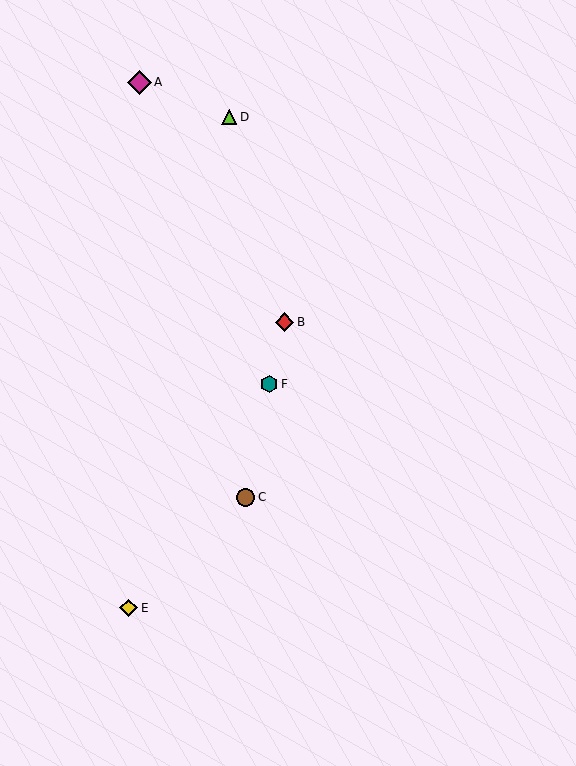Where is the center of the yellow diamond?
The center of the yellow diamond is at (129, 608).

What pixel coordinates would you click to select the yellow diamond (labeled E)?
Click at (129, 608) to select the yellow diamond E.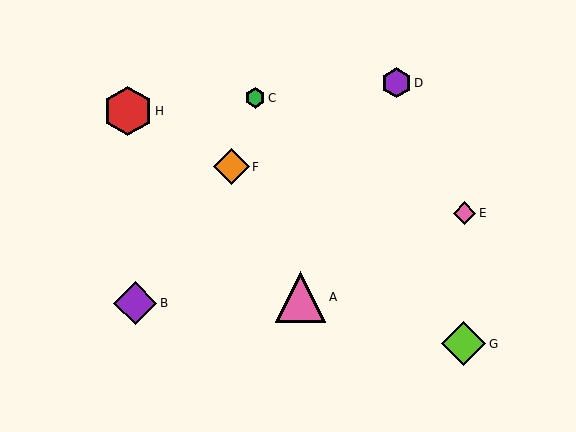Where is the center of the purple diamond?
The center of the purple diamond is at (135, 303).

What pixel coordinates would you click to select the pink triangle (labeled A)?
Click at (300, 297) to select the pink triangle A.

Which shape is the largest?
The pink triangle (labeled A) is the largest.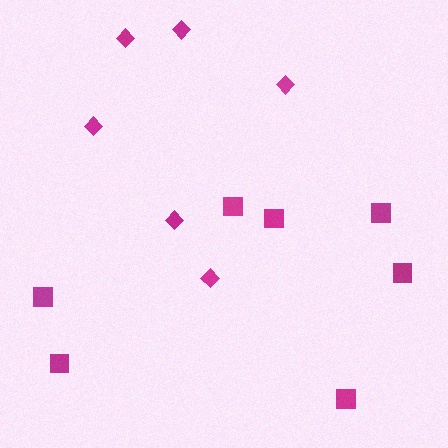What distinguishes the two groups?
There are 2 groups: one group of diamonds (6) and one group of squares (7).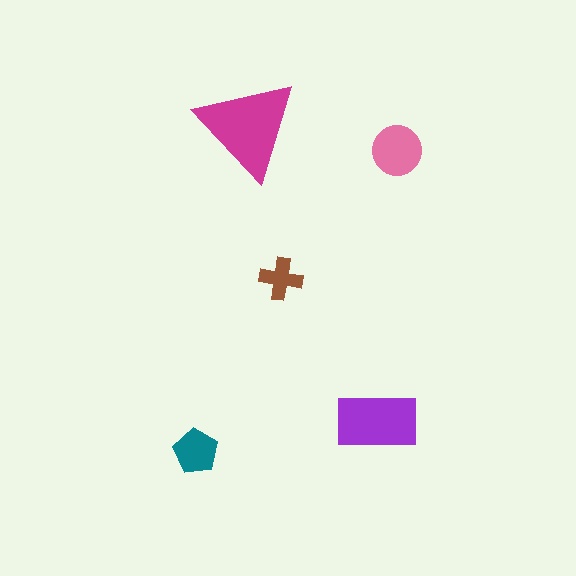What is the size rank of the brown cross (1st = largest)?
5th.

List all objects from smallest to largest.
The brown cross, the teal pentagon, the pink circle, the purple rectangle, the magenta triangle.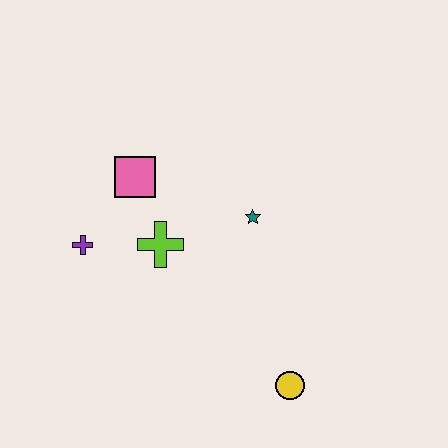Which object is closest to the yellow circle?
The teal star is closest to the yellow circle.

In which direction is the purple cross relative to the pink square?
The purple cross is below the pink square.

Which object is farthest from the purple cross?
The yellow circle is farthest from the purple cross.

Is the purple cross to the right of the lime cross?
No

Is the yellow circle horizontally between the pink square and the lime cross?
No